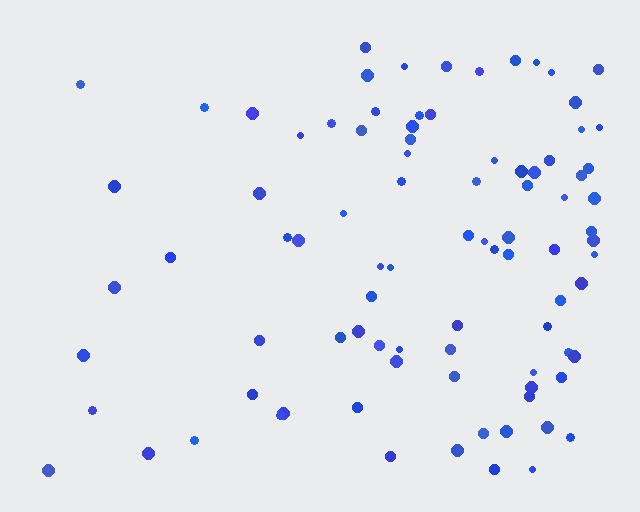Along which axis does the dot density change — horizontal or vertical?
Horizontal.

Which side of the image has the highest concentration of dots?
The right.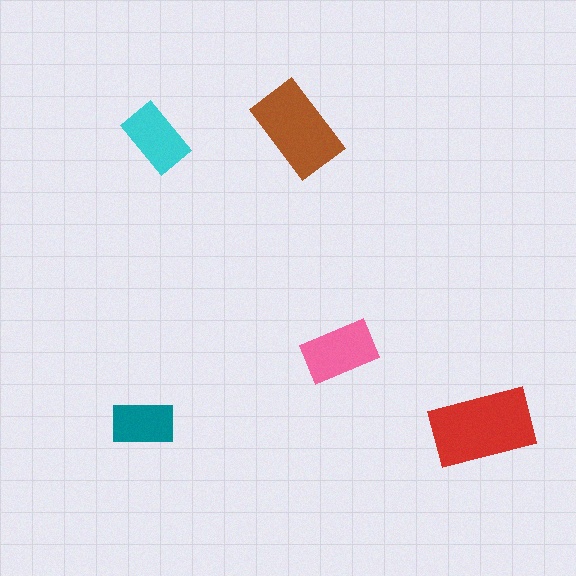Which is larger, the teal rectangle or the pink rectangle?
The pink one.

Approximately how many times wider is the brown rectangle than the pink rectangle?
About 1.5 times wider.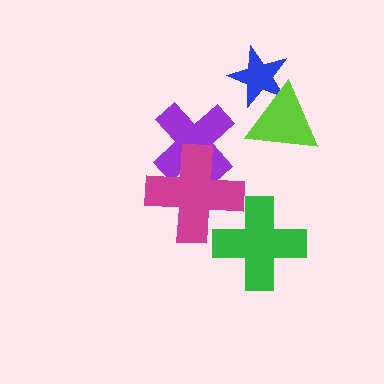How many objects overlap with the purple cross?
1 object overlaps with the purple cross.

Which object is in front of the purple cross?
The magenta cross is in front of the purple cross.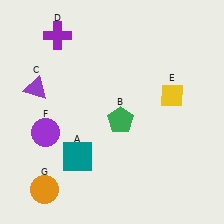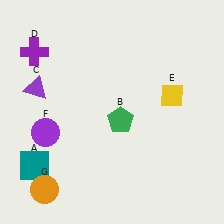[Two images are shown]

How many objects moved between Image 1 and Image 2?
2 objects moved between the two images.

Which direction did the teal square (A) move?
The teal square (A) moved left.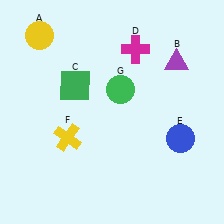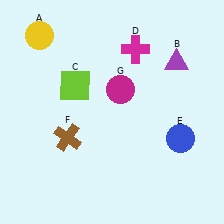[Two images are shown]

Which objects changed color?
C changed from green to lime. F changed from yellow to brown. G changed from green to magenta.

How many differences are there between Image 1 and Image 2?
There are 3 differences between the two images.